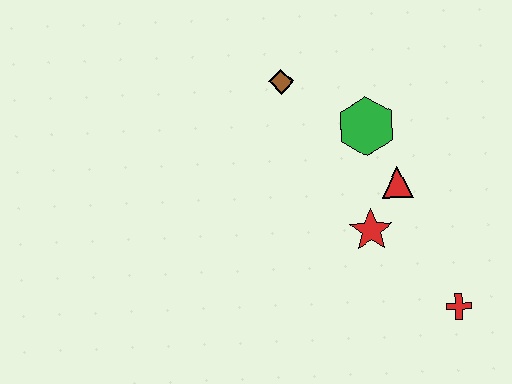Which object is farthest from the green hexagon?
The red cross is farthest from the green hexagon.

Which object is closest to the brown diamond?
The green hexagon is closest to the brown diamond.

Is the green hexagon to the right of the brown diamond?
Yes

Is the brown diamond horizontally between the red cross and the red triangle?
No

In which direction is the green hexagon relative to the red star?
The green hexagon is above the red star.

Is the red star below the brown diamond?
Yes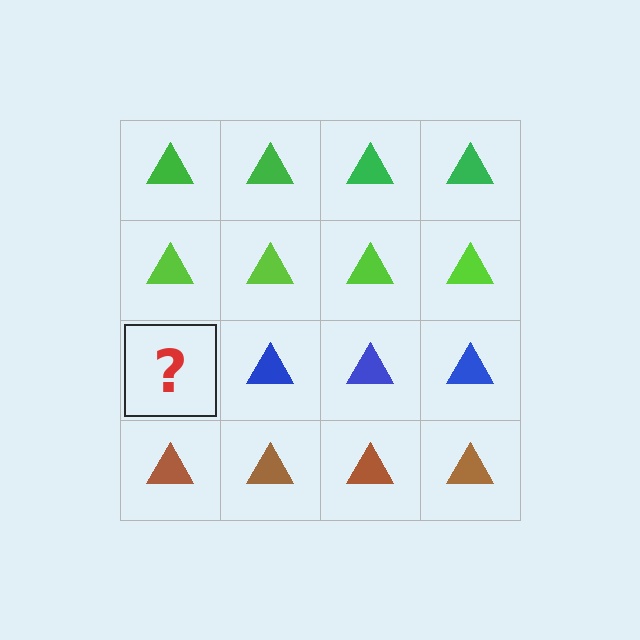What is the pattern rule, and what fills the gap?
The rule is that each row has a consistent color. The gap should be filled with a blue triangle.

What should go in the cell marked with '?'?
The missing cell should contain a blue triangle.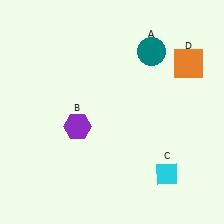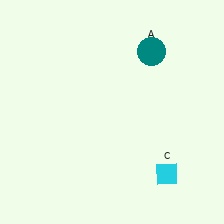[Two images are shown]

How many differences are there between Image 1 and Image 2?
There are 2 differences between the two images.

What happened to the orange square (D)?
The orange square (D) was removed in Image 2. It was in the top-right area of Image 1.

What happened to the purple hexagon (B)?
The purple hexagon (B) was removed in Image 2. It was in the bottom-left area of Image 1.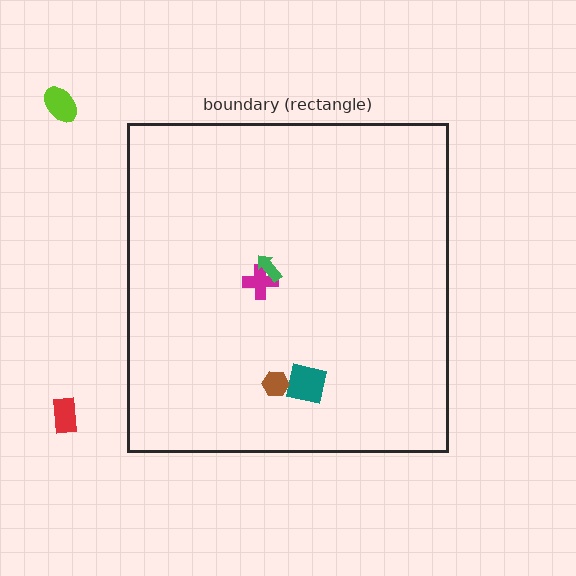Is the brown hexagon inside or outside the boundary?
Inside.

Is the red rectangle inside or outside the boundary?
Outside.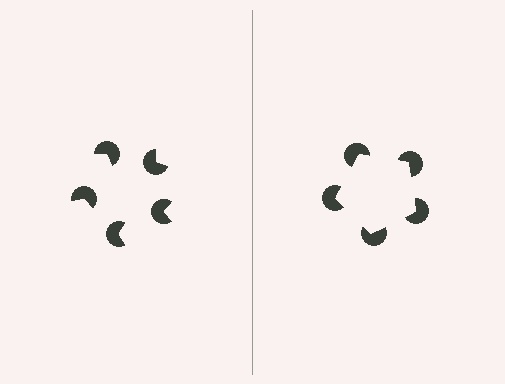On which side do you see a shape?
An illusory pentagon appears on the right side. On the left side the wedge cuts are rotated, so no coherent shape forms.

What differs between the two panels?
The pac-man discs are positioned identically on both sides; only the wedge orientations differ. On the right they align to a pentagon; on the left they are misaligned.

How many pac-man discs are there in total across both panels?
10 — 5 on each side.